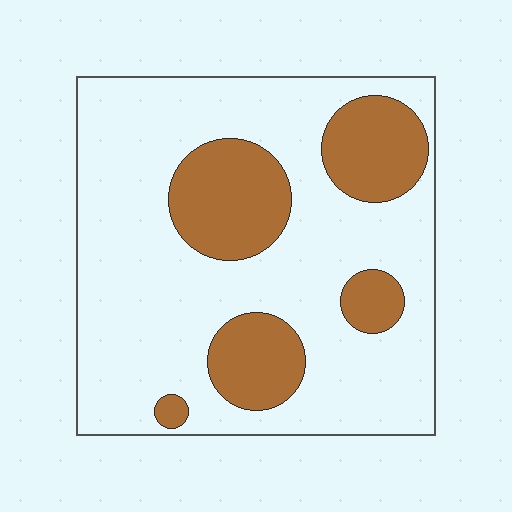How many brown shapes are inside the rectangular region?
5.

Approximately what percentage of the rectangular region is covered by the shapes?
Approximately 25%.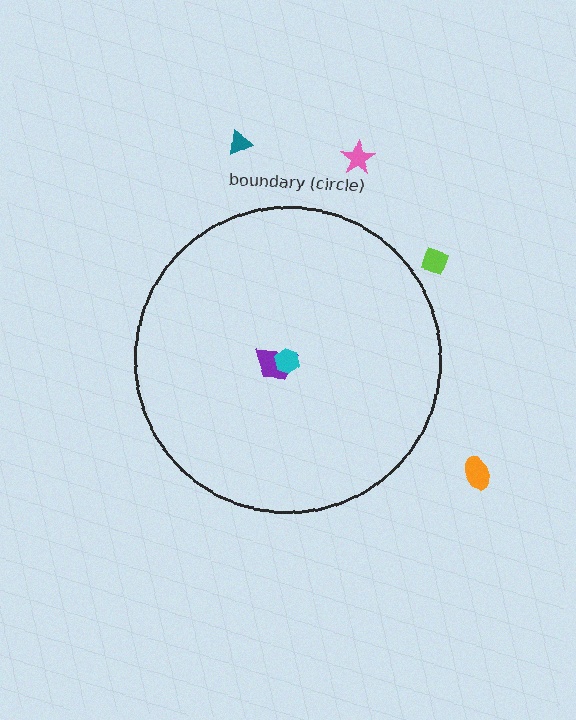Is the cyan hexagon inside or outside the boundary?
Inside.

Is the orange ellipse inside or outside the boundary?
Outside.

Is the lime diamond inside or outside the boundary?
Outside.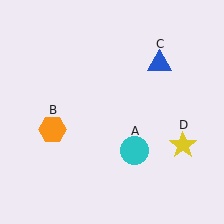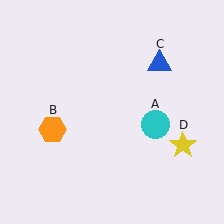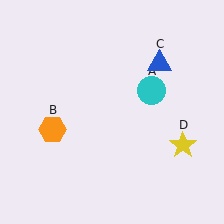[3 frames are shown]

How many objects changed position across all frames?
1 object changed position: cyan circle (object A).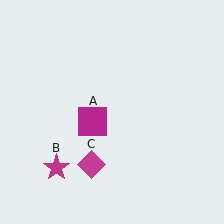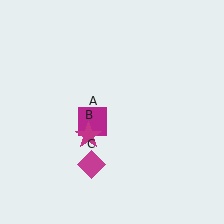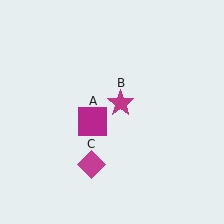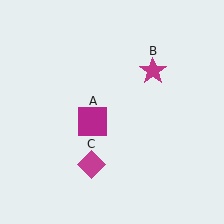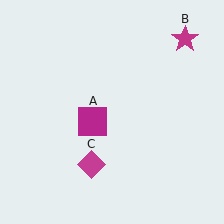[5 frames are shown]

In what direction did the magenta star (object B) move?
The magenta star (object B) moved up and to the right.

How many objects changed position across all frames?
1 object changed position: magenta star (object B).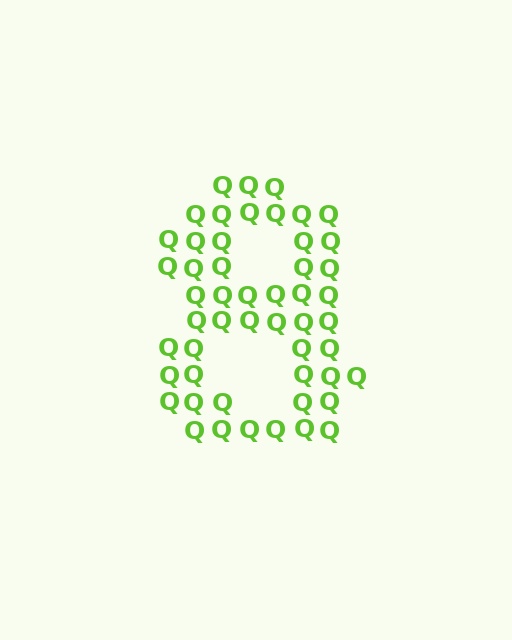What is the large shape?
The large shape is the digit 8.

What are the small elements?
The small elements are letter Q's.